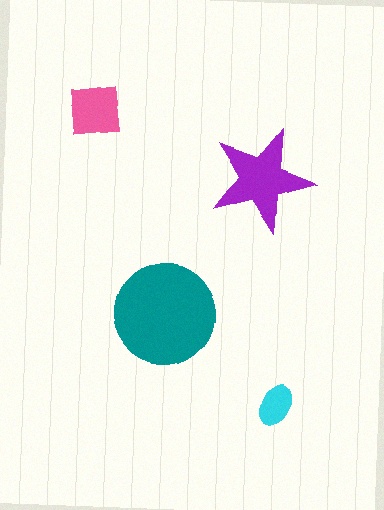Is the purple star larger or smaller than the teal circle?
Smaller.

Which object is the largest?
The teal circle.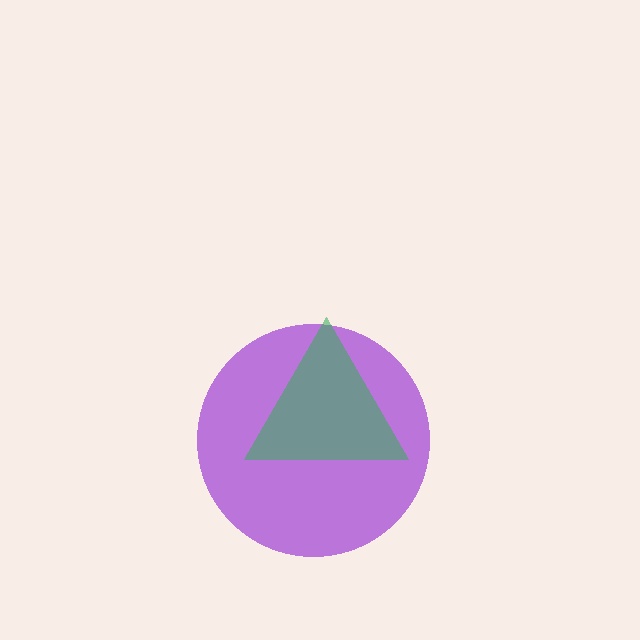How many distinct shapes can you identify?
There are 2 distinct shapes: a purple circle, a green triangle.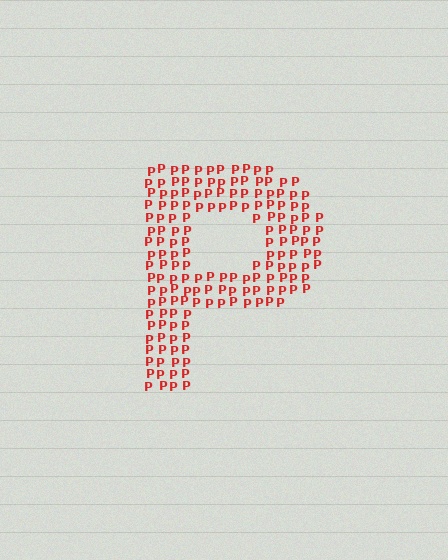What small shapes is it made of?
It is made of small letter P's.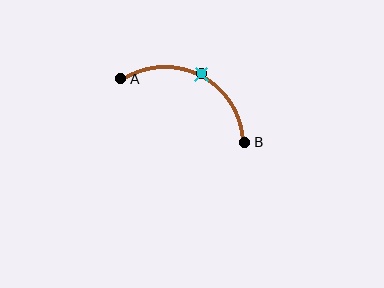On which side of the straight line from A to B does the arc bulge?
The arc bulges above the straight line connecting A and B.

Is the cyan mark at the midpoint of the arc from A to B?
Yes. The cyan mark lies on the arc at equal arc-length from both A and B — it is the arc midpoint.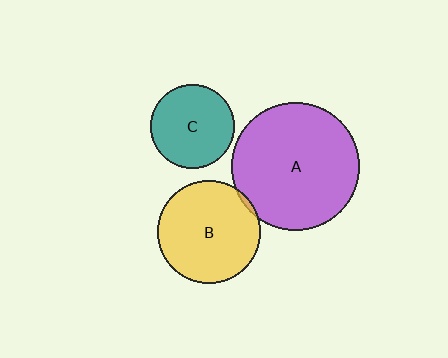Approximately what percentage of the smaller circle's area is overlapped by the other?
Approximately 5%.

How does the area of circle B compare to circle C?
Approximately 1.5 times.